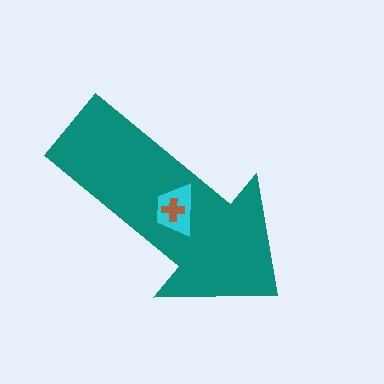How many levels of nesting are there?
3.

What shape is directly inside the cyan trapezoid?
The brown cross.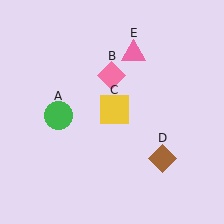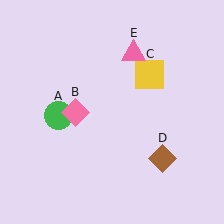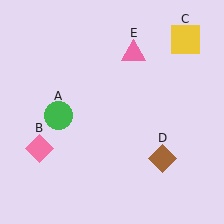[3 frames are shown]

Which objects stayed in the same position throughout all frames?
Green circle (object A) and brown diamond (object D) and pink triangle (object E) remained stationary.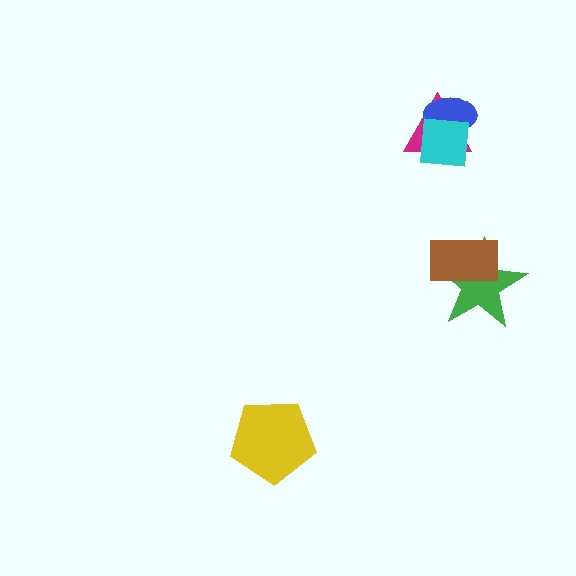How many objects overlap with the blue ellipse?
2 objects overlap with the blue ellipse.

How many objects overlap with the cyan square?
2 objects overlap with the cyan square.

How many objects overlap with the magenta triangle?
2 objects overlap with the magenta triangle.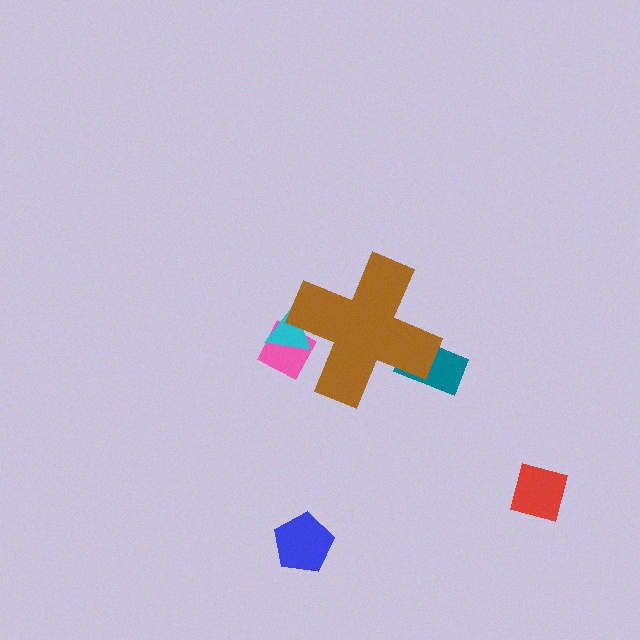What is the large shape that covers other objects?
A brown cross.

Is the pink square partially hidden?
Yes, the pink square is partially hidden behind the brown cross.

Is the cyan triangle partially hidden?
Yes, the cyan triangle is partially hidden behind the brown cross.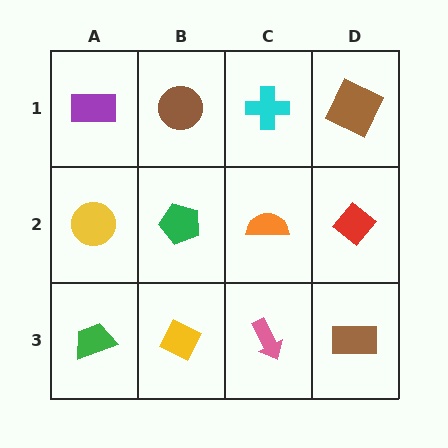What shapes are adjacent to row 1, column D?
A red diamond (row 2, column D), a cyan cross (row 1, column C).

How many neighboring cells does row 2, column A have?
3.